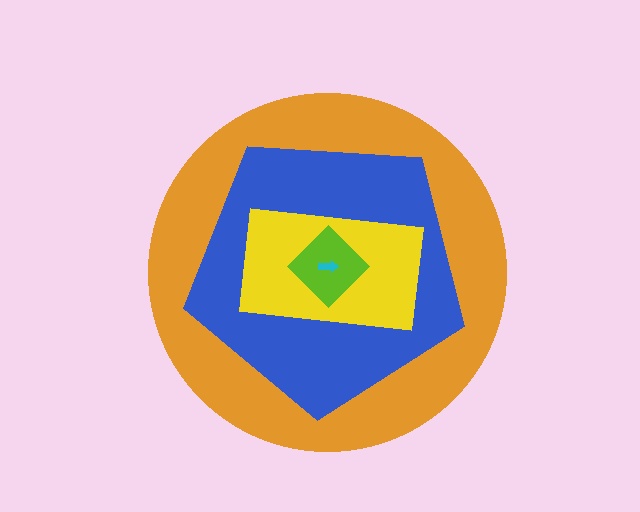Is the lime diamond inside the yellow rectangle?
Yes.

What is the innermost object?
The cyan arrow.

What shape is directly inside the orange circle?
The blue pentagon.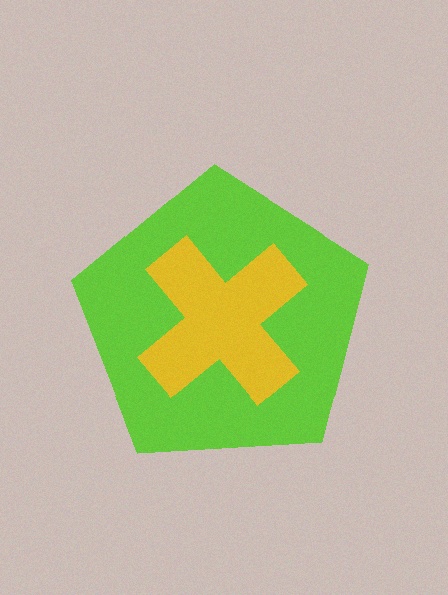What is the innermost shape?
The yellow cross.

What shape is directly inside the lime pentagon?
The yellow cross.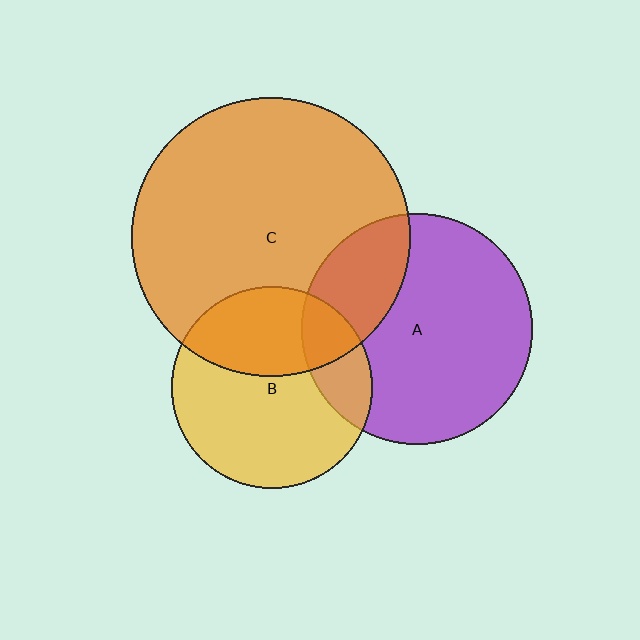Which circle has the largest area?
Circle C (orange).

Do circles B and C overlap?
Yes.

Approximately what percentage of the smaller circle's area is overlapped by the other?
Approximately 35%.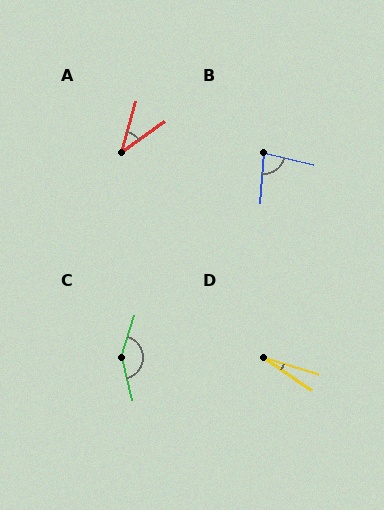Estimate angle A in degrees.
Approximately 39 degrees.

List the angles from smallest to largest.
D (17°), A (39°), B (81°), C (148°).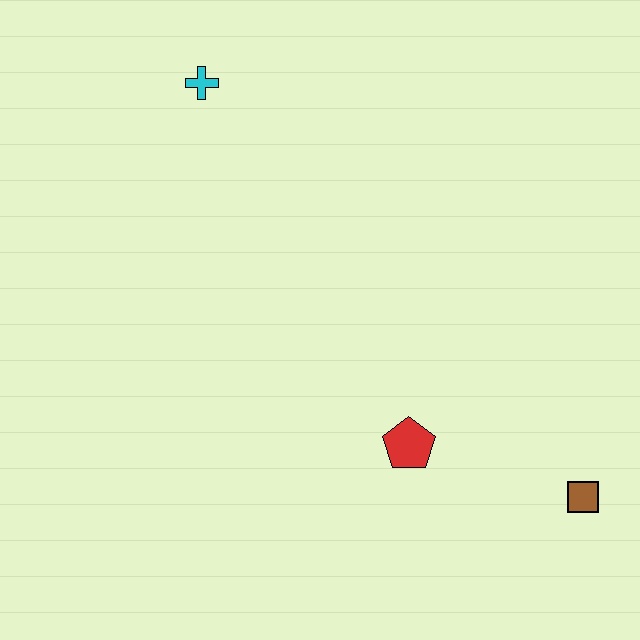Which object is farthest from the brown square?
The cyan cross is farthest from the brown square.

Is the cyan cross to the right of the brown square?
No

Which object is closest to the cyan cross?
The red pentagon is closest to the cyan cross.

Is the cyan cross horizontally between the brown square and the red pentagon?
No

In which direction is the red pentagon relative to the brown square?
The red pentagon is to the left of the brown square.